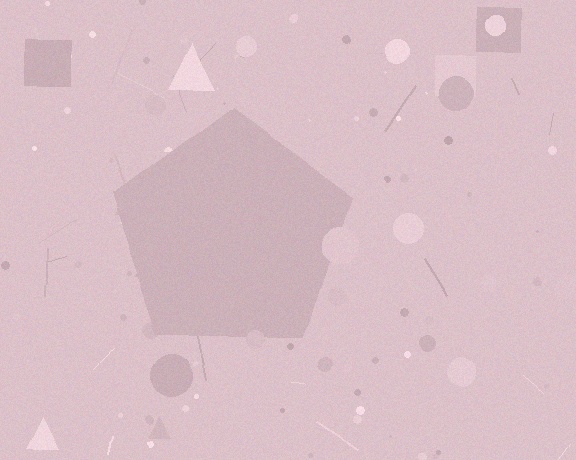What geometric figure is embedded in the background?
A pentagon is embedded in the background.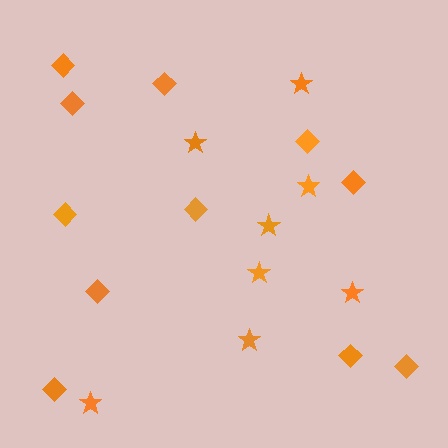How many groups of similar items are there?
There are 2 groups: one group of diamonds (11) and one group of stars (8).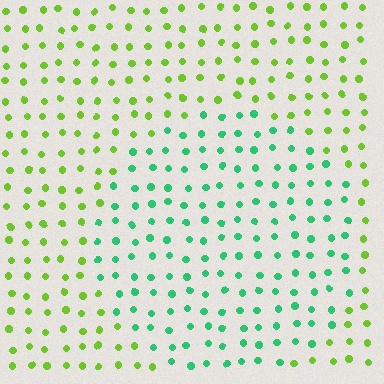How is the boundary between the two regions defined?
The boundary is defined purely by a slight shift in hue (about 53 degrees). Spacing, size, and orientation are identical on both sides.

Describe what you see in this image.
The image is filled with small lime elements in a uniform arrangement. A circle-shaped region is visible where the elements are tinted to a slightly different hue, forming a subtle color boundary.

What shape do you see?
I see a circle.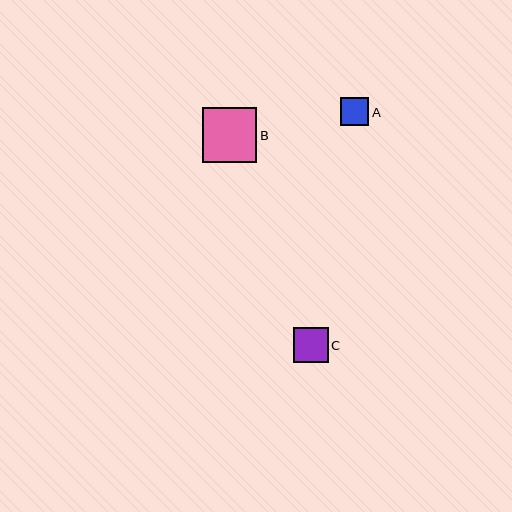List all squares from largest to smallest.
From largest to smallest: B, C, A.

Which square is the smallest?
Square A is the smallest with a size of approximately 28 pixels.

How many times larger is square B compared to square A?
Square B is approximately 1.9 times the size of square A.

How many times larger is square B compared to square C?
Square B is approximately 1.6 times the size of square C.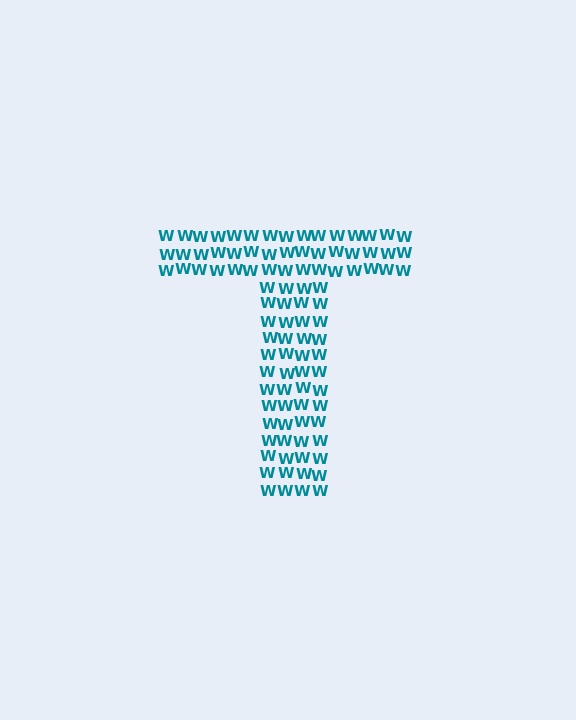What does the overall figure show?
The overall figure shows the letter T.